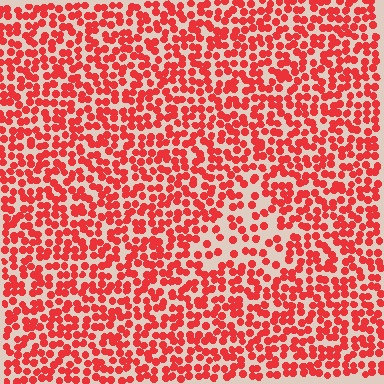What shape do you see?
I see a triangle.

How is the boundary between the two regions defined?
The boundary is defined by a change in element density (approximately 1.8x ratio). All elements are the same color, size, and shape.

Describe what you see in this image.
The image contains small red elements arranged at two different densities. A triangle-shaped region is visible where the elements are less densely packed than the surrounding area.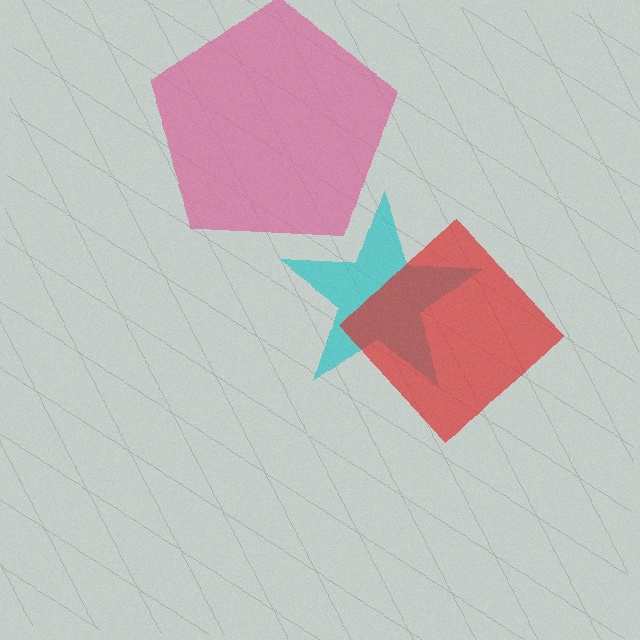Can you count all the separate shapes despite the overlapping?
Yes, there are 3 separate shapes.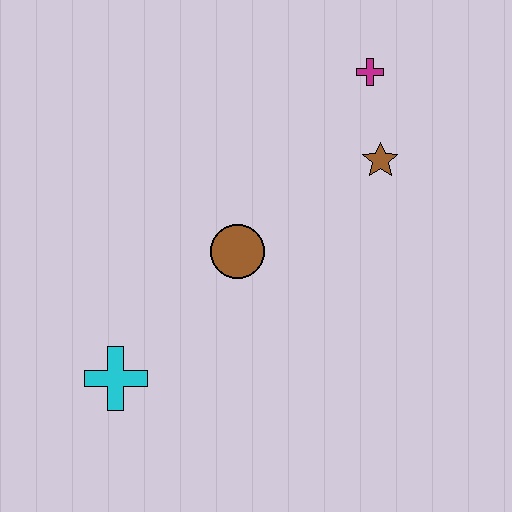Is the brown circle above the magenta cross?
No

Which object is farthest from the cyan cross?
The magenta cross is farthest from the cyan cross.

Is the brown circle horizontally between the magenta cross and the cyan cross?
Yes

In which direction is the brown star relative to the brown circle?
The brown star is to the right of the brown circle.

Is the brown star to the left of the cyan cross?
No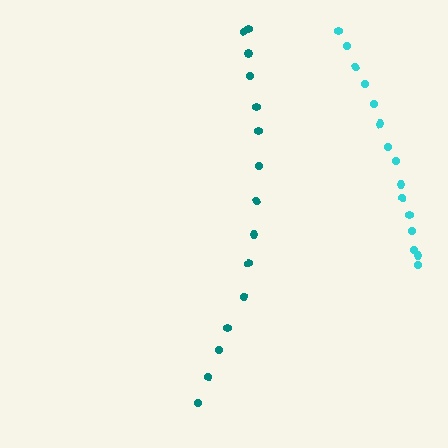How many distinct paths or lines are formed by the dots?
There are 2 distinct paths.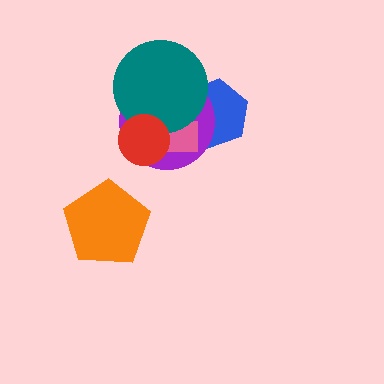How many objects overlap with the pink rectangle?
4 objects overlap with the pink rectangle.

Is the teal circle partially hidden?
Yes, it is partially covered by another shape.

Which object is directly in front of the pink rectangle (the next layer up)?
The teal circle is directly in front of the pink rectangle.